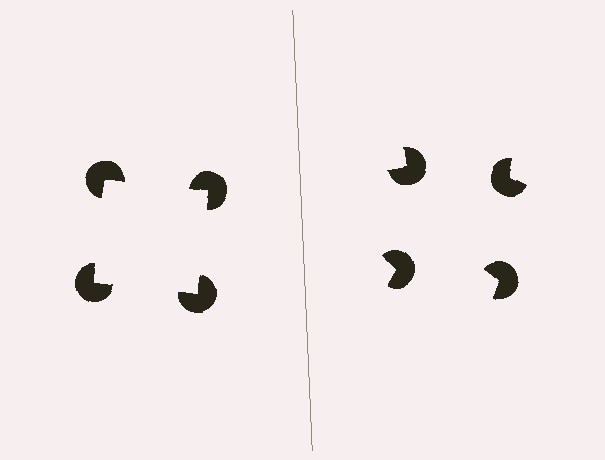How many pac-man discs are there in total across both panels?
8 — 4 on each side.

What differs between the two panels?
The pac-man discs are positioned identically on both sides; only the wedge orientations differ. On the left they align to a square; on the right they are misaligned.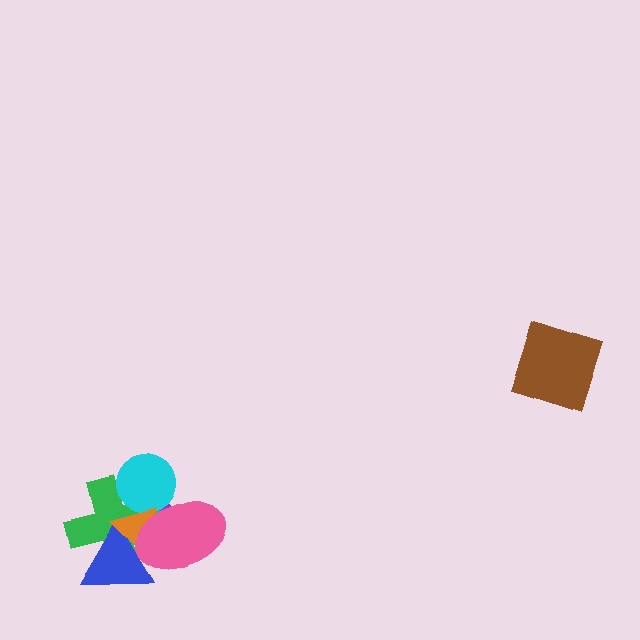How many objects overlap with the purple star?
4 objects overlap with the purple star.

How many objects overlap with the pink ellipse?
5 objects overlap with the pink ellipse.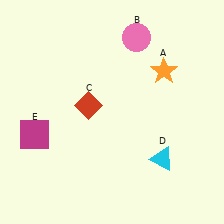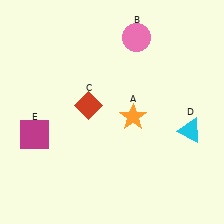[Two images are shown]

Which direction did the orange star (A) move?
The orange star (A) moved down.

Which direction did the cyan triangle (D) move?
The cyan triangle (D) moved up.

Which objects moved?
The objects that moved are: the orange star (A), the cyan triangle (D).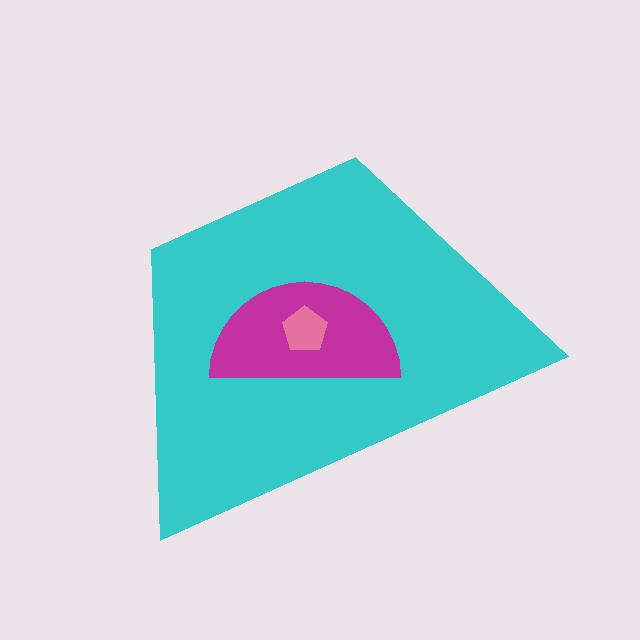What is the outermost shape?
The cyan trapezoid.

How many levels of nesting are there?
3.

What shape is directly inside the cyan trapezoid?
The magenta semicircle.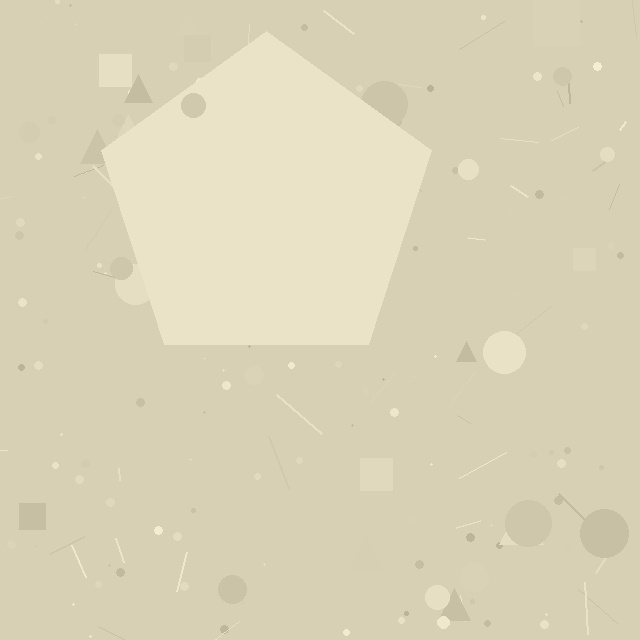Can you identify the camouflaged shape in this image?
The camouflaged shape is a pentagon.